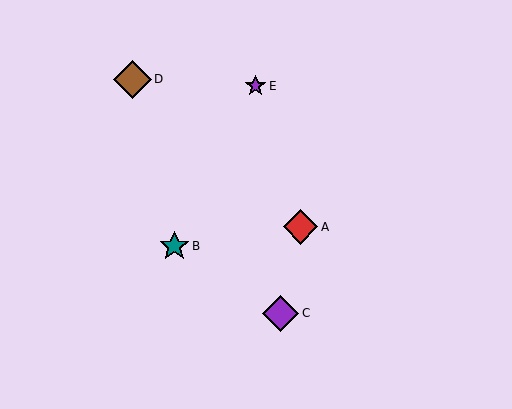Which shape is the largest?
The brown diamond (labeled D) is the largest.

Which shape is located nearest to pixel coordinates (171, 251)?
The teal star (labeled B) at (174, 246) is nearest to that location.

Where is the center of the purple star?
The center of the purple star is at (255, 86).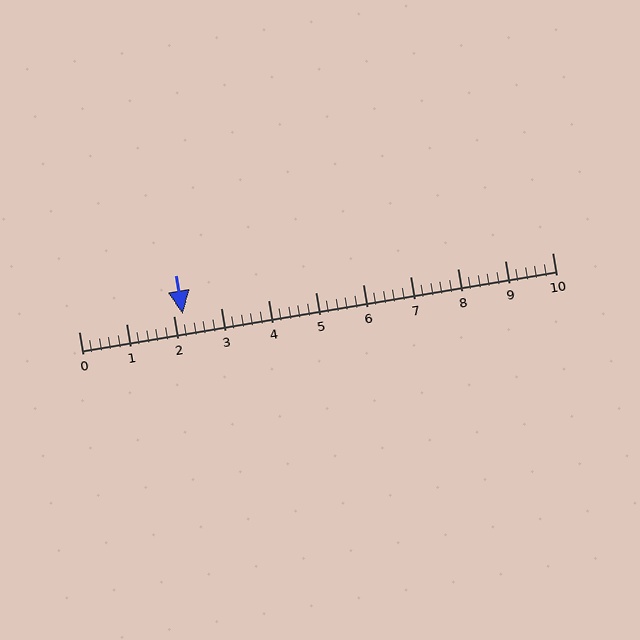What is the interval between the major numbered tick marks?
The major tick marks are spaced 1 units apart.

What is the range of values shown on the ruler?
The ruler shows values from 0 to 10.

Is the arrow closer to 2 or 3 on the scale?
The arrow is closer to 2.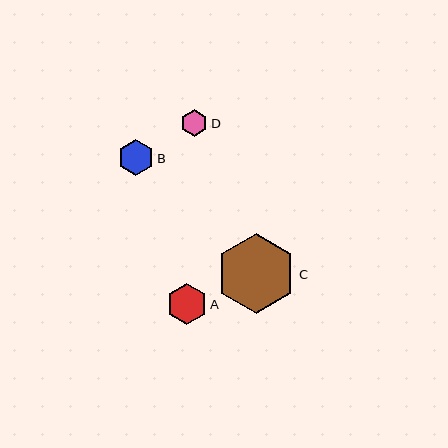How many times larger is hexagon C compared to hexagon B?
Hexagon C is approximately 2.2 times the size of hexagon B.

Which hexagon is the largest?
Hexagon C is the largest with a size of approximately 79 pixels.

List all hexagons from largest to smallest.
From largest to smallest: C, A, B, D.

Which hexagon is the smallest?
Hexagon D is the smallest with a size of approximately 27 pixels.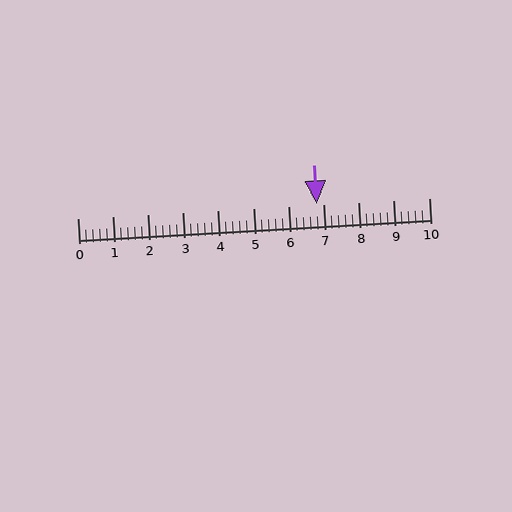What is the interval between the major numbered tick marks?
The major tick marks are spaced 1 units apart.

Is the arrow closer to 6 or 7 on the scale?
The arrow is closer to 7.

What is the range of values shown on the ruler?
The ruler shows values from 0 to 10.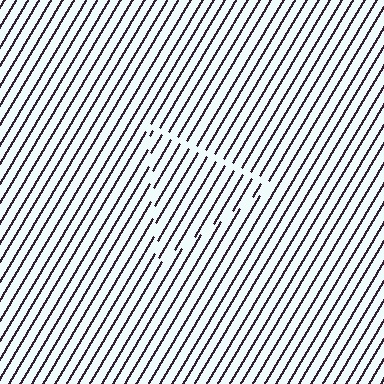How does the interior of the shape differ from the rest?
The interior of the shape contains the same grating, shifted by half a period — the contour is defined by the phase discontinuity where line-ends from the inner and outer gratings abut.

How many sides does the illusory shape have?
3 sides — the line-ends trace a triangle.